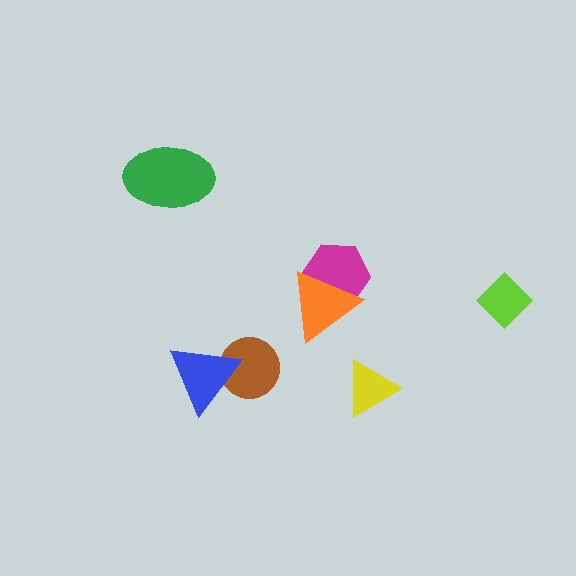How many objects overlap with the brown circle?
1 object overlaps with the brown circle.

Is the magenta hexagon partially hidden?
Yes, it is partially covered by another shape.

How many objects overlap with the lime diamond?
0 objects overlap with the lime diamond.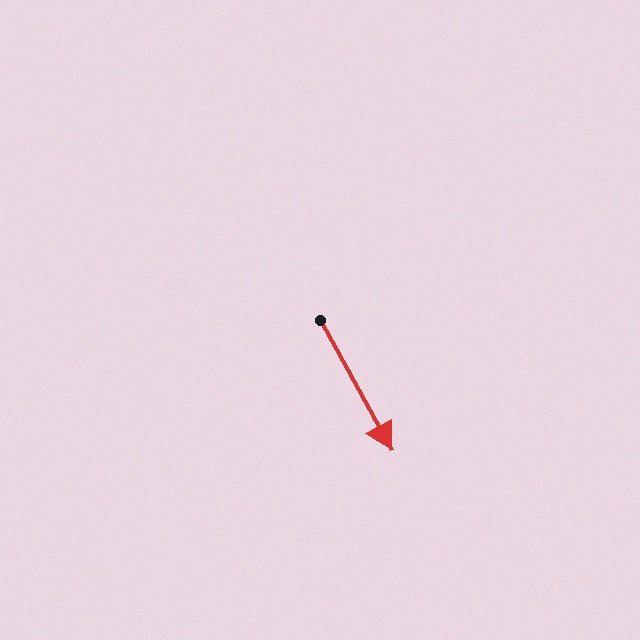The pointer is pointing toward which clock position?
Roughly 5 o'clock.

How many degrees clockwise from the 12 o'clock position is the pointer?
Approximately 151 degrees.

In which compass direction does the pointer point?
Southeast.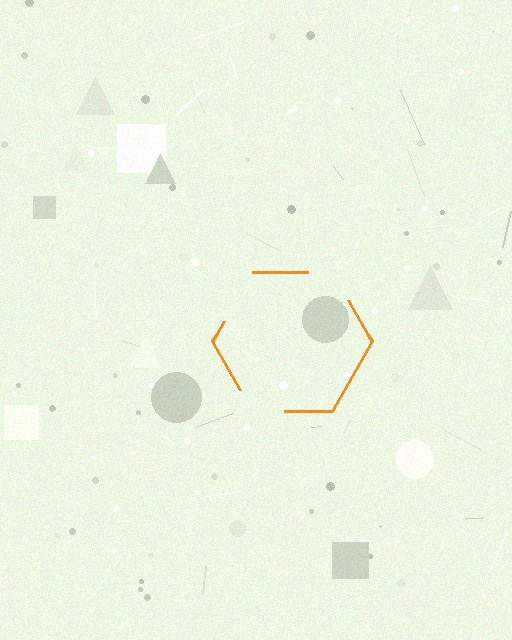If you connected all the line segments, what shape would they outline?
They would outline a hexagon.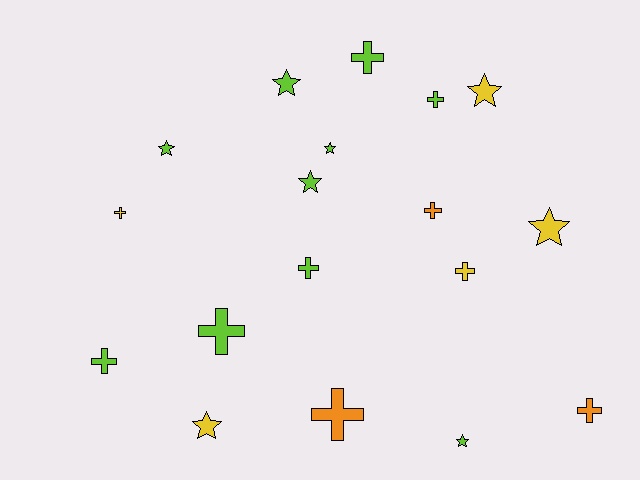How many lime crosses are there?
There are 5 lime crosses.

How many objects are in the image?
There are 18 objects.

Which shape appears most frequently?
Cross, with 10 objects.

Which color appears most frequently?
Lime, with 10 objects.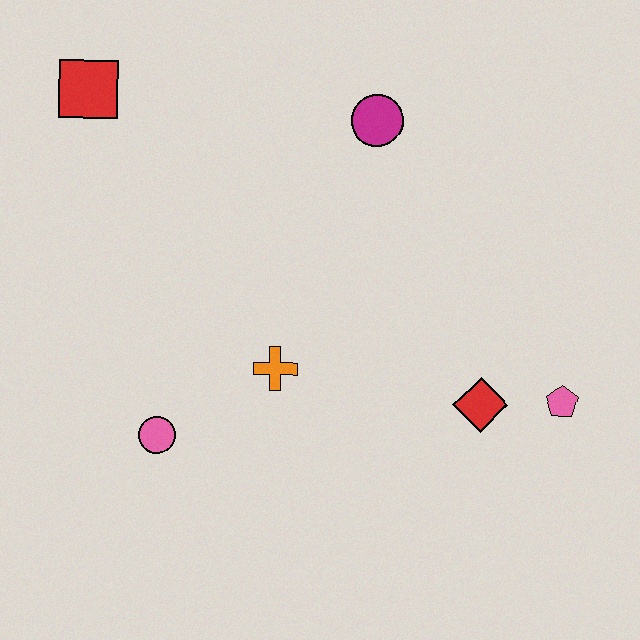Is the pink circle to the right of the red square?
Yes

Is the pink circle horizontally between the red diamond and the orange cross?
No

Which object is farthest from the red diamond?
The red square is farthest from the red diamond.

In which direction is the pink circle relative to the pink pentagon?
The pink circle is to the left of the pink pentagon.